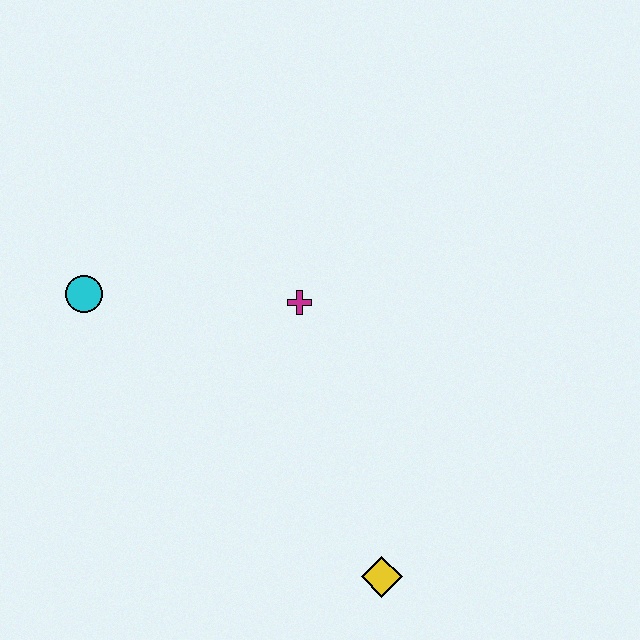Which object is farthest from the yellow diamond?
The cyan circle is farthest from the yellow diamond.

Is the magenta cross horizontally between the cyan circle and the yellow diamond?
Yes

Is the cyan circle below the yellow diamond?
No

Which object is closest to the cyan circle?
The magenta cross is closest to the cyan circle.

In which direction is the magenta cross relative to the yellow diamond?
The magenta cross is above the yellow diamond.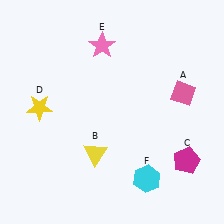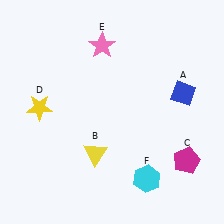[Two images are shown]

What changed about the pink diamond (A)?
In Image 1, A is pink. In Image 2, it changed to blue.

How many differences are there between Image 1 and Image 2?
There is 1 difference between the two images.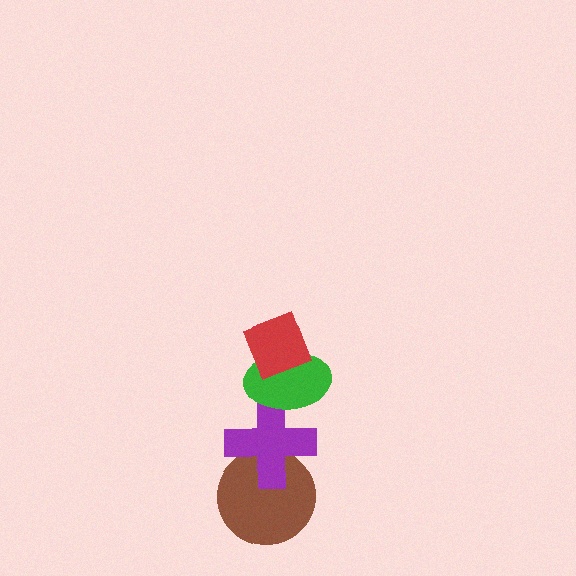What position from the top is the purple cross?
The purple cross is 3rd from the top.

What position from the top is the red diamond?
The red diamond is 1st from the top.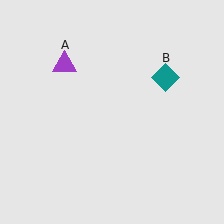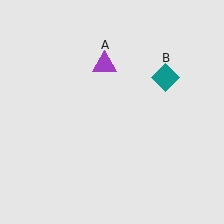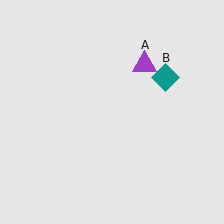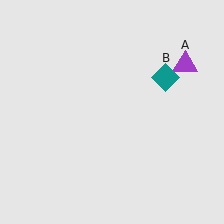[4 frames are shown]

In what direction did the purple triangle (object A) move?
The purple triangle (object A) moved right.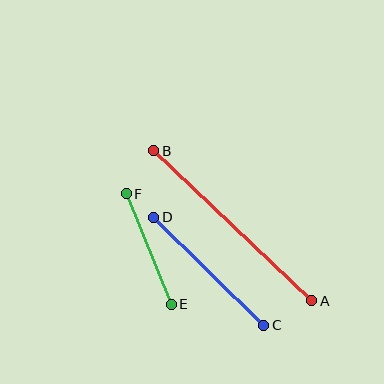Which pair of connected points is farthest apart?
Points A and B are farthest apart.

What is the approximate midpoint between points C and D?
The midpoint is at approximately (209, 271) pixels.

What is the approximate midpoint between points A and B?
The midpoint is at approximately (233, 226) pixels.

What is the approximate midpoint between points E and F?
The midpoint is at approximately (149, 249) pixels.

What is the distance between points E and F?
The distance is approximately 119 pixels.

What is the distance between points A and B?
The distance is approximately 218 pixels.